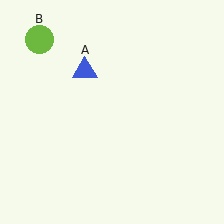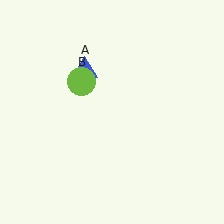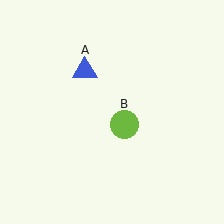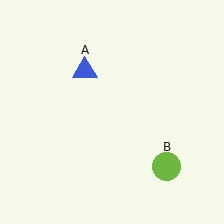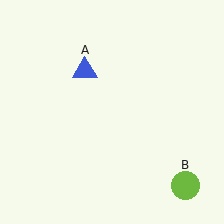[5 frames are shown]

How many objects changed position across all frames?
1 object changed position: lime circle (object B).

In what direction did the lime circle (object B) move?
The lime circle (object B) moved down and to the right.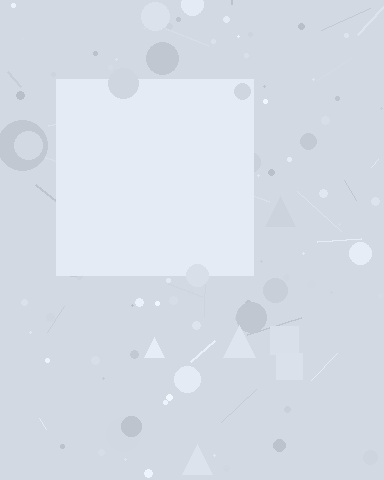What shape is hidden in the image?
A square is hidden in the image.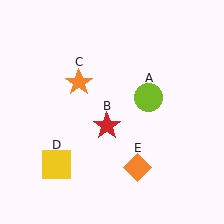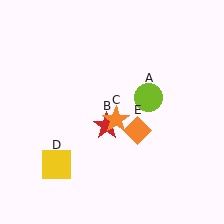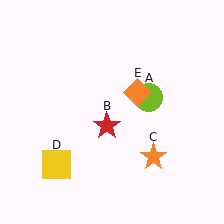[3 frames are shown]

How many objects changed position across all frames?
2 objects changed position: orange star (object C), orange diamond (object E).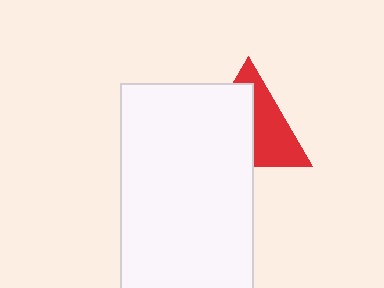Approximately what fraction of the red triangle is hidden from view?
Roughly 53% of the red triangle is hidden behind the white rectangle.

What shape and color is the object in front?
The object in front is a white rectangle.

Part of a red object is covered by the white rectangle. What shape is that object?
It is a triangle.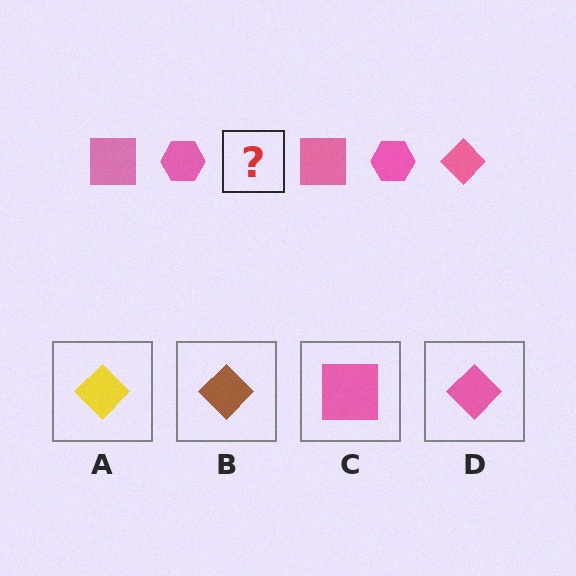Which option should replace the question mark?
Option D.